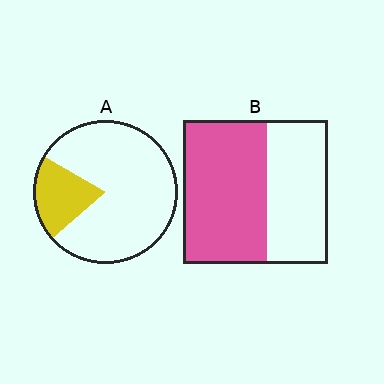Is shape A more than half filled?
No.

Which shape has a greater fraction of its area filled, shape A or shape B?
Shape B.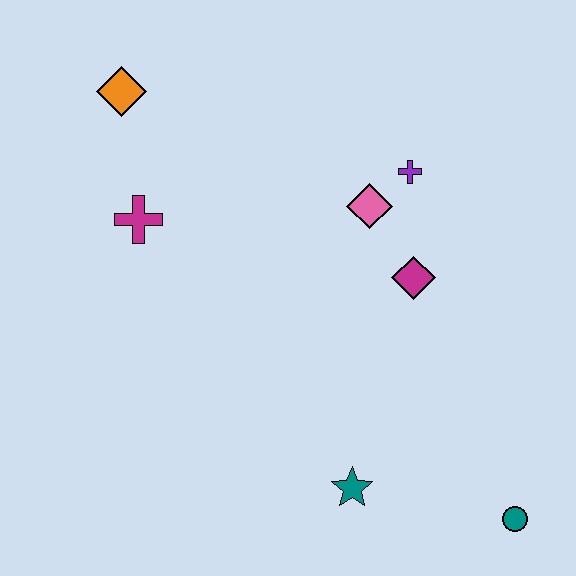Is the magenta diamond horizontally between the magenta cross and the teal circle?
Yes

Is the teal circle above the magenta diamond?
No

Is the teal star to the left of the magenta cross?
No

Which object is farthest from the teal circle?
The orange diamond is farthest from the teal circle.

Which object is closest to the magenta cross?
The orange diamond is closest to the magenta cross.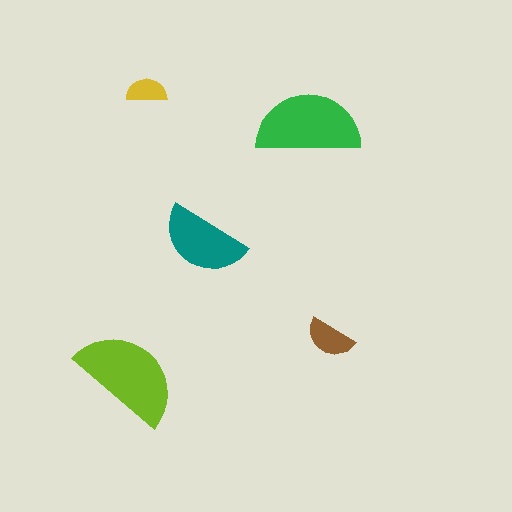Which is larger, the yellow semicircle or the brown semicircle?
The brown one.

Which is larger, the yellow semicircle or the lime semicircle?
The lime one.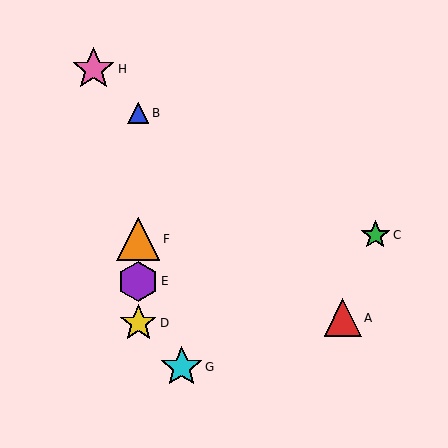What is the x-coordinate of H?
Object H is at x≈94.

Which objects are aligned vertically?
Objects B, D, E, F are aligned vertically.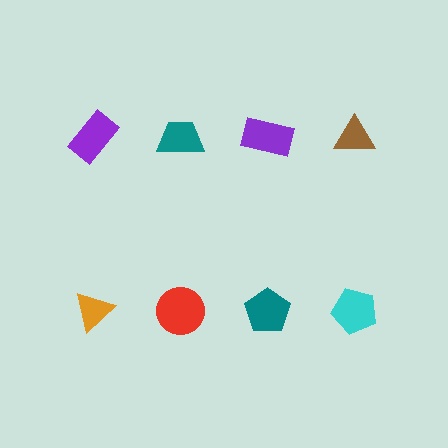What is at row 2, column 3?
A teal pentagon.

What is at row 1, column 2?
A teal trapezoid.